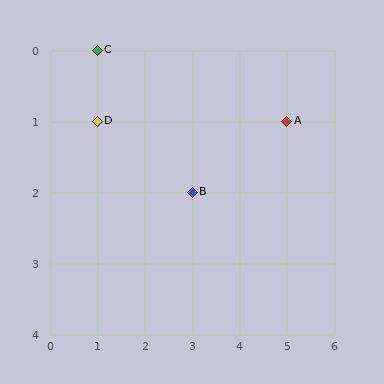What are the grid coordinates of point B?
Point B is at grid coordinates (3, 2).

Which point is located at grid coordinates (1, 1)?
Point D is at (1, 1).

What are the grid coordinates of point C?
Point C is at grid coordinates (1, 0).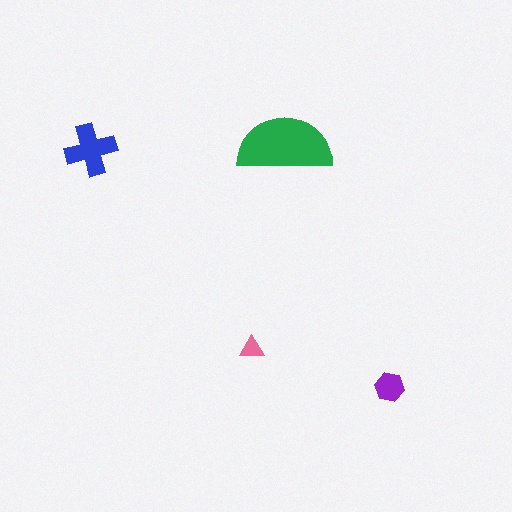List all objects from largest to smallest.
The green semicircle, the blue cross, the purple hexagon, the pink triangle.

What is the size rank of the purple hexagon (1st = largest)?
3rd.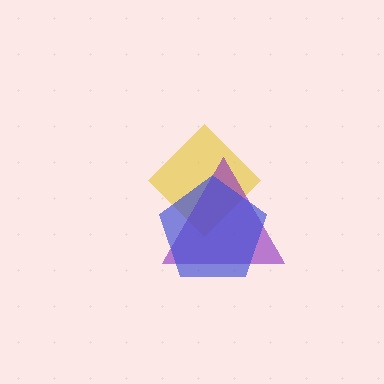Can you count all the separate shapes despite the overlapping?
Yes, there are 3 separate shapes.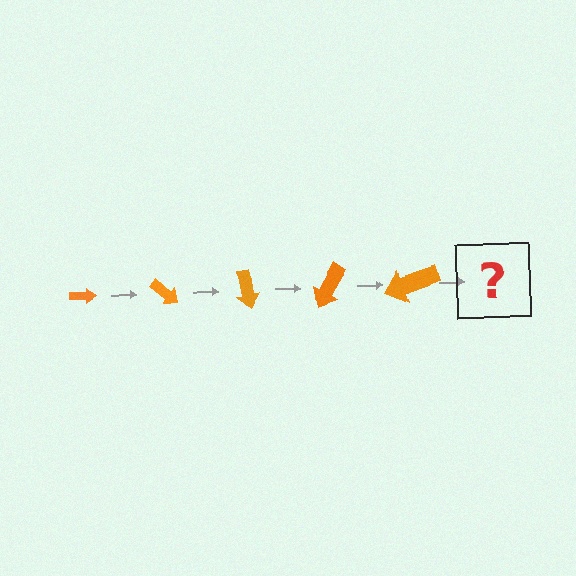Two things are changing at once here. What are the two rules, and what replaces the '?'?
The two rules are that the arrow grows larger each step and it rotates 40 degrees each step. The '?' should be an arrow, larger than the previous one and rotated 200 degrees from the start.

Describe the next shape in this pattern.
It should be an arrow, larger than the previous one and rotated 200 degrees from the start.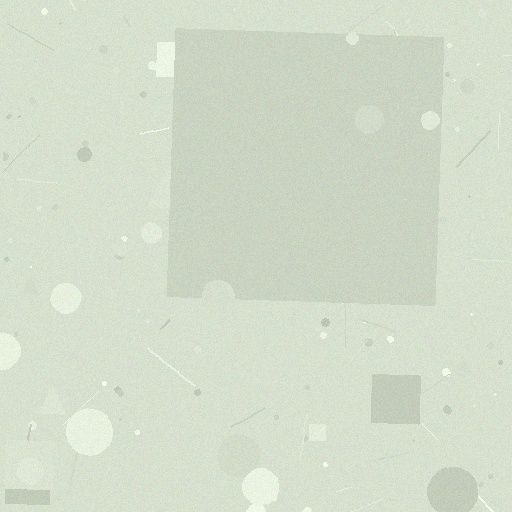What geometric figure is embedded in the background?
A square is embedded in the background.